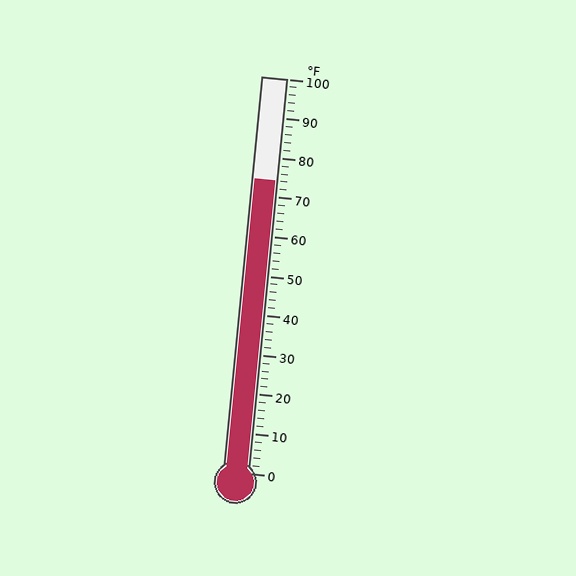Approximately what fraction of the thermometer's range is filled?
The thermometer is filled to approximately 75% of its range.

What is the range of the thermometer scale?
The thermometer scale ranges from 0°F to 100°F.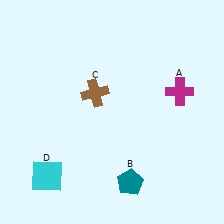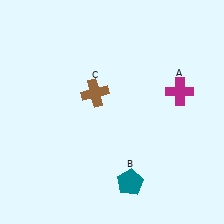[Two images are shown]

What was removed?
The cyan square (D) was removed in Image 2.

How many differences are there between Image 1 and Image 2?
There is 1 difference between the two images.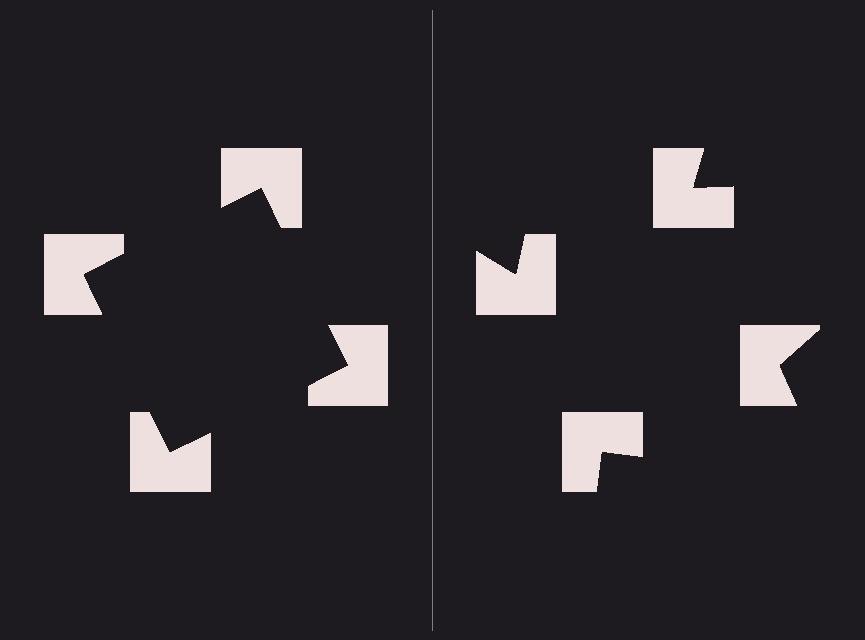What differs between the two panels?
The notched squares are positioned identically on both sides; only the wedge orientations differ. On the left they align to a square; on the right they are misaligned.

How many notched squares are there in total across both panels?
8 — 4 on each side.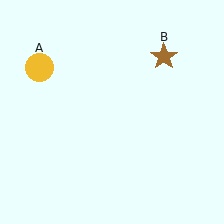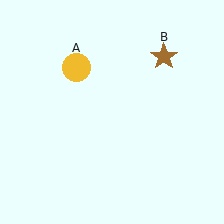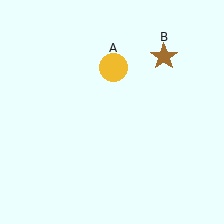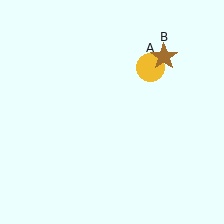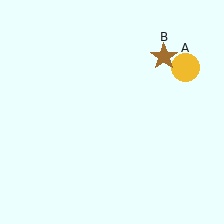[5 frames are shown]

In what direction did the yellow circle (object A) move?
The yellow circle (object A) moved right.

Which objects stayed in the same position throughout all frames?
Brown star (object B) remained stationary.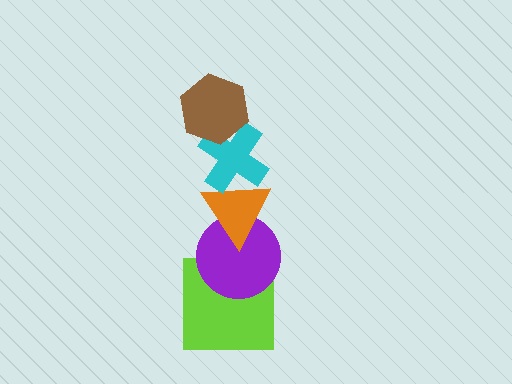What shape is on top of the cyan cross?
The brown hexagon is on top of the cyan cross.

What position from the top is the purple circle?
The purple circle is 4th from the top.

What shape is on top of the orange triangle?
The cyan cross is on top of the orange triangle.